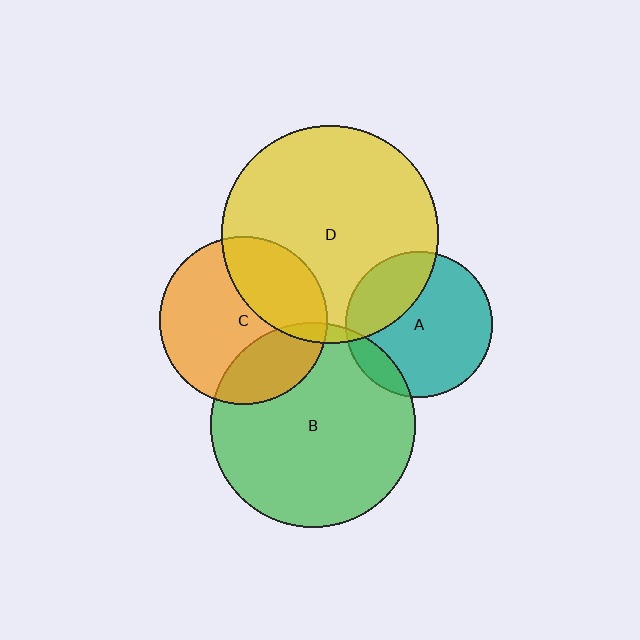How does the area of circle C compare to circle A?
Approximately 1.3 times.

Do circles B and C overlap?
Yes.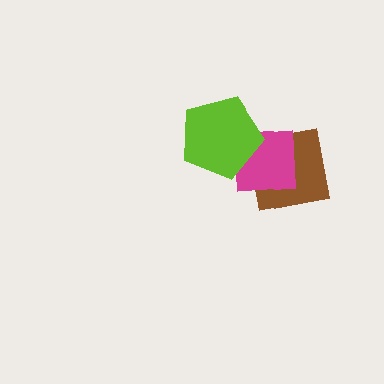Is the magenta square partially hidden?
Yes, it is partially covered by another shape.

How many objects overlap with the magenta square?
2 objects overlap with the magenta square.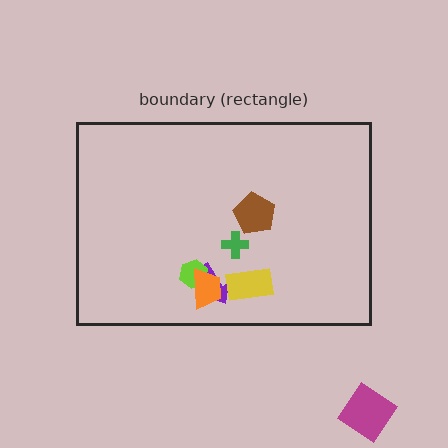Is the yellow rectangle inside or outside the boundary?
Inside.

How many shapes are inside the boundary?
6 inside, 1 outside.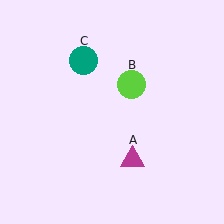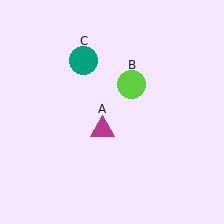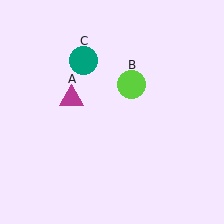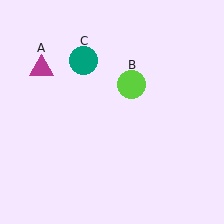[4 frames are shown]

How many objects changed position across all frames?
1 object changed position: magenta triangle (object A).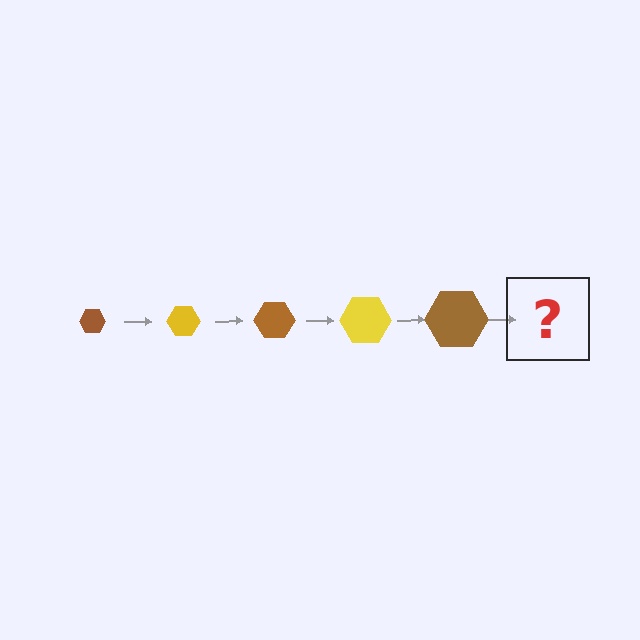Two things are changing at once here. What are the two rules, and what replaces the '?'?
The two rules are that the hexagon grows larger each step and the color cycles through brown and yellow. The '?' should be a yellow hexagon, larger than the previous one.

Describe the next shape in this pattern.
It should be a yellow hexagon, larger than the previous one.